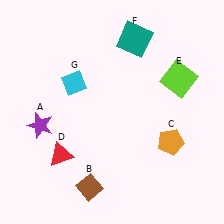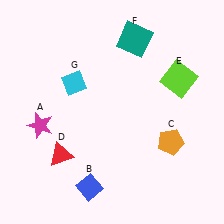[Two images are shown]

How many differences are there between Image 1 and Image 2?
There are 2 differences between the two images.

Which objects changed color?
A changed from purple to magenta. B changed from brown to blue.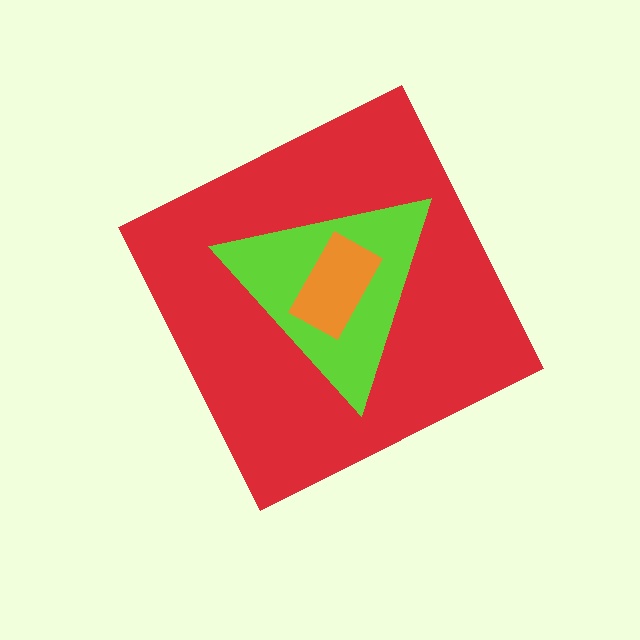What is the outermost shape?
The red diamond.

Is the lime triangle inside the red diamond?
Yes.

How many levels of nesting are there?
3.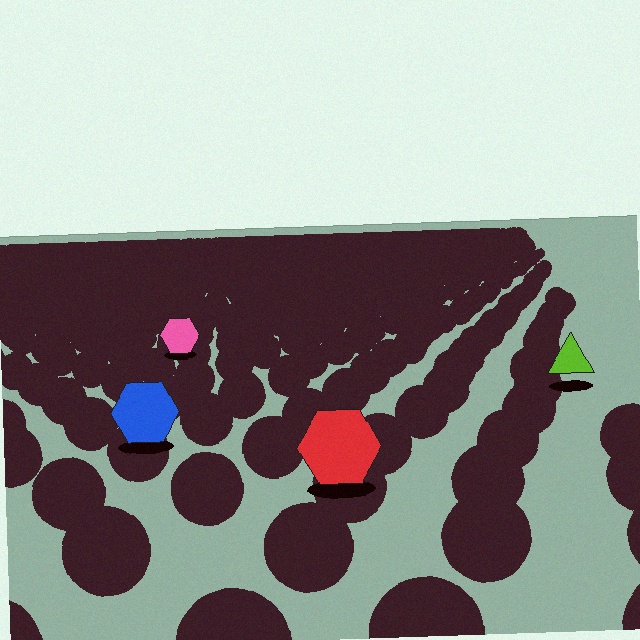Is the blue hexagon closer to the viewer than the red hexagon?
No. The red hexagon is closer — you can tell from the texture gradient: the ground texture is coarser near it.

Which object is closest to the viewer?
The red hexagon is closest. The texture marks near it are larger and more spread out.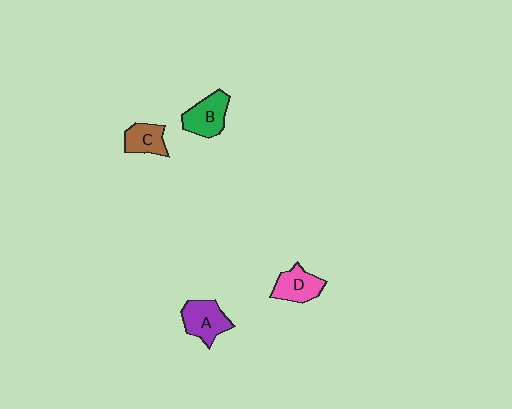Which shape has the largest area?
Shape A (purple).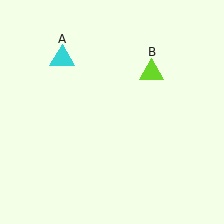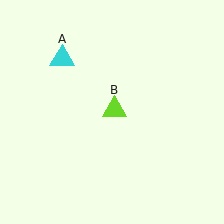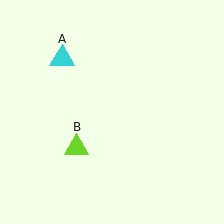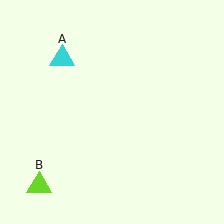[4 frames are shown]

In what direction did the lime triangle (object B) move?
The lime triangle (object B) moved down and to the left.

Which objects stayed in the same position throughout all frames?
Cyan triangle (object A) remained stationary.